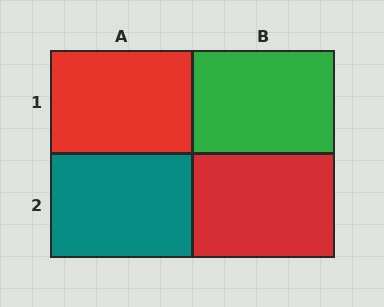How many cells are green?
1 cell is green.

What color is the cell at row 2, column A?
Teal.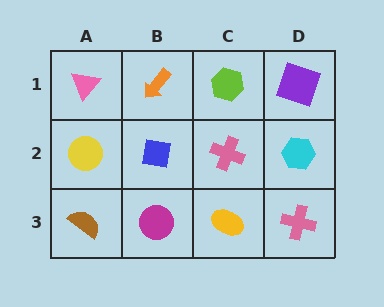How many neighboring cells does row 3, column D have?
2.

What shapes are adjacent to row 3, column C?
A pink cross (row 2, column C), a magenta circle (row 3, column B), a pink cross (row 3, column D).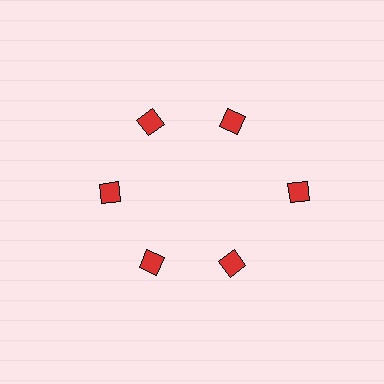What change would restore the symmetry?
The symmetry would be restored by moving it inward, back onto the ring so that all 6 diamonds sit at equal angles and equal distance from the center.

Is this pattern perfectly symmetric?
No. The 6 red diamonds are arranged in a ring, but one element near the 3 o'clock position is pushed outward from the center, breaking the 6-fold rotational symmetry.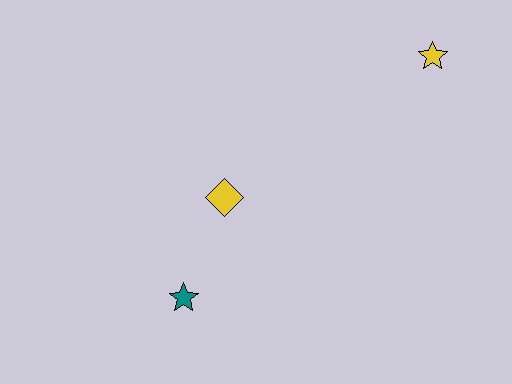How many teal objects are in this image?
There is 1 teal object.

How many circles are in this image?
There are no circles.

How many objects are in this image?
There are 3 objects.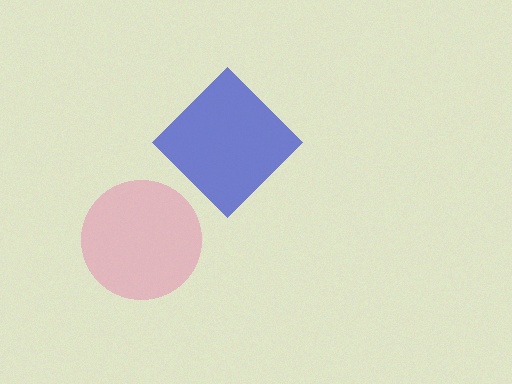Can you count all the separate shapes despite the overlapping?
Yes, there are 2 separate shapes.